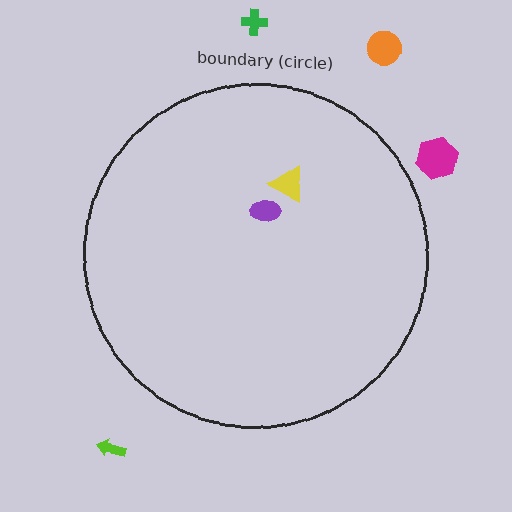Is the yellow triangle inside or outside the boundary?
Inside.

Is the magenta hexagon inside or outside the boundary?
Outside.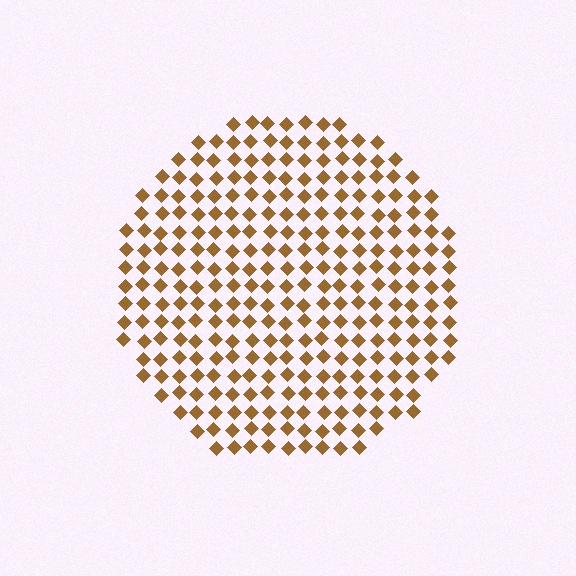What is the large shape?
The large shape is a circle.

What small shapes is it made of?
It is made of small diamonds.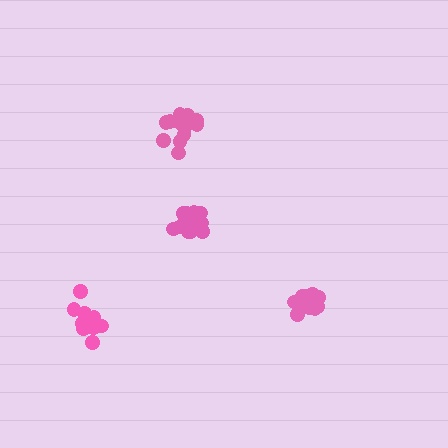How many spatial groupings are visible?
There are 4 spatial groupings.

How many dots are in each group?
Group 1: 13 dots, Group 2: 14 dots, Group 3: 16 dots, Group 4: 15 dots (58 total).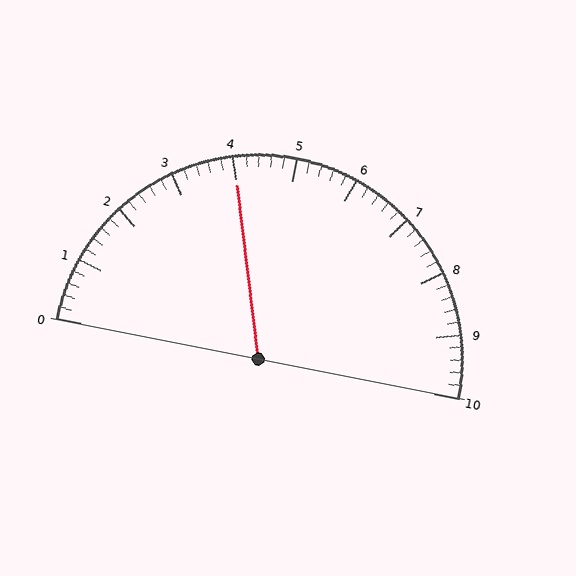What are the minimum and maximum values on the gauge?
The gauge ranges from 0 to 10.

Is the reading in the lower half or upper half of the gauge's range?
The reading is in the lower half of the range (0 to 10).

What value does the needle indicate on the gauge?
The needle indicates approximately 4.0.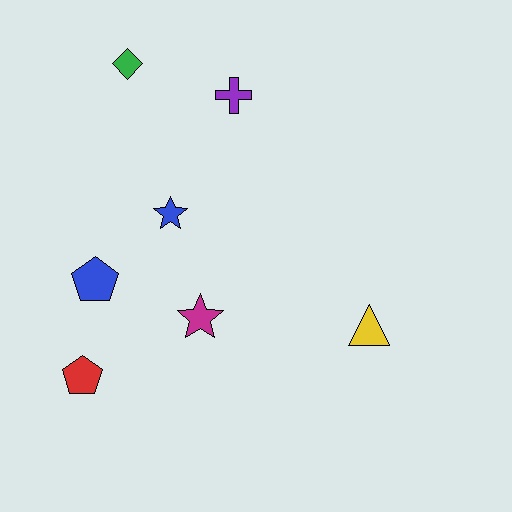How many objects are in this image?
There are 7 objects.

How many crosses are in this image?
There is 1 cross.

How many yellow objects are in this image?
There is 1 yellow object.